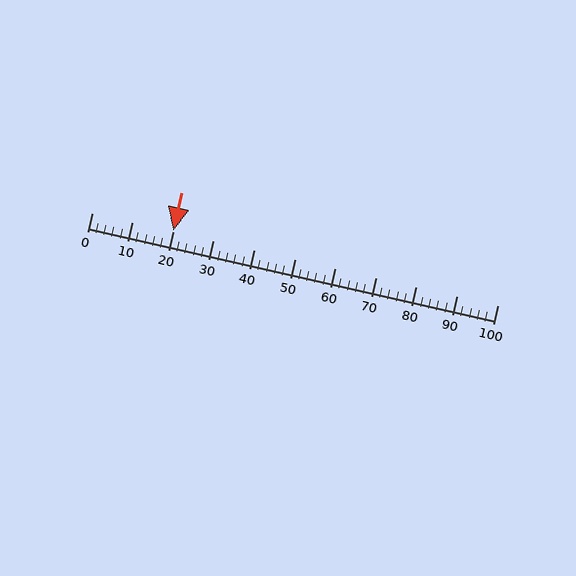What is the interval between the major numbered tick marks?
The major tick marks are spaced 10 units apart.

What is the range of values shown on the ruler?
The ruler shows values from 0 to 100.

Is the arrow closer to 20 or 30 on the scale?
The arrow is closer to 20.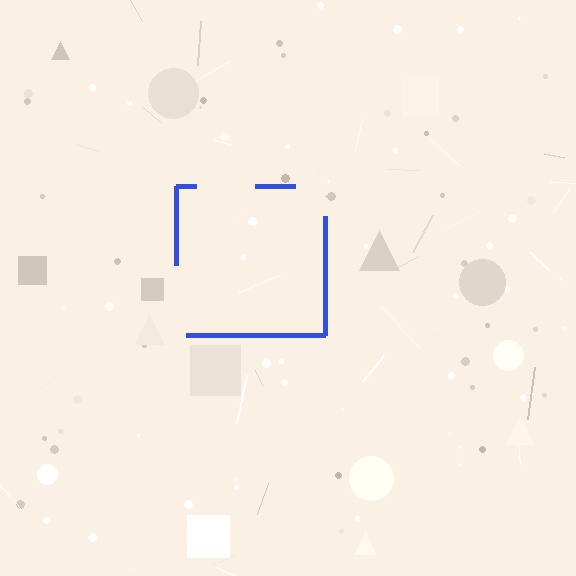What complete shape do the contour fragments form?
The contour fragments form a square.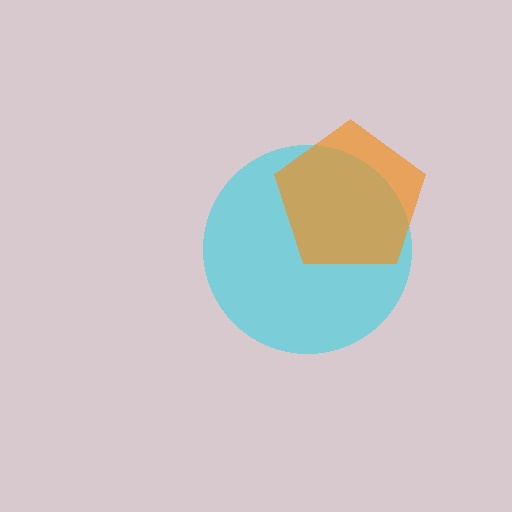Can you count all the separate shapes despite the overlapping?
Yes, there are 2 separate shapes.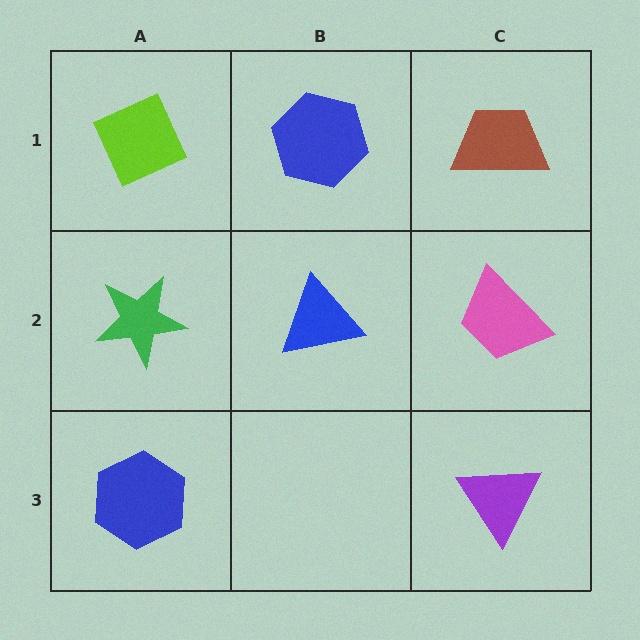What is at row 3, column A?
A blue hexagon.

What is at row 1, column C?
A brown trapezoid.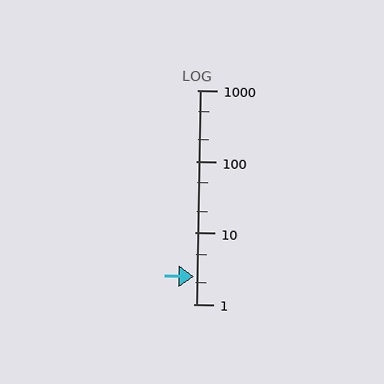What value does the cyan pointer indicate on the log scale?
The pointer indicates approximately 2.4.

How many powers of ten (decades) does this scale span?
The scale spans 3 decades, from 1 to 1000.